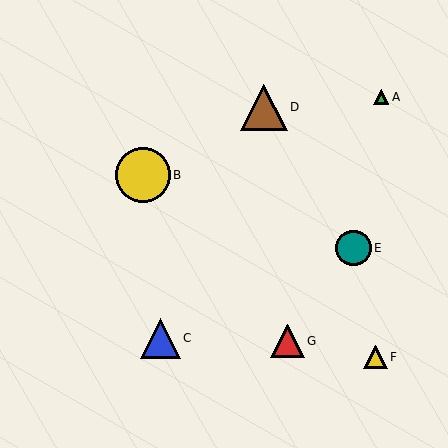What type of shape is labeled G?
Shape G is a red triangle.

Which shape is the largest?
The yellow circle (labeled B) is the largest.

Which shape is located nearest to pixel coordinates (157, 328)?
The blue triangle (labeled C) at (160, 338) is nearest to that location.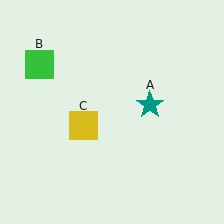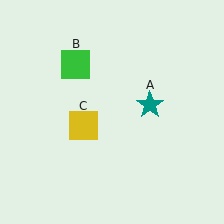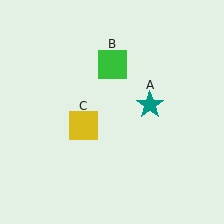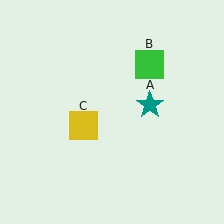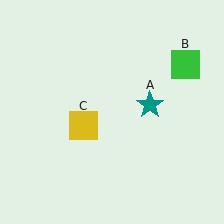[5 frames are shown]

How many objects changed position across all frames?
1 object changed position: green square (object B).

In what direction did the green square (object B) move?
The green square (object B) moved right.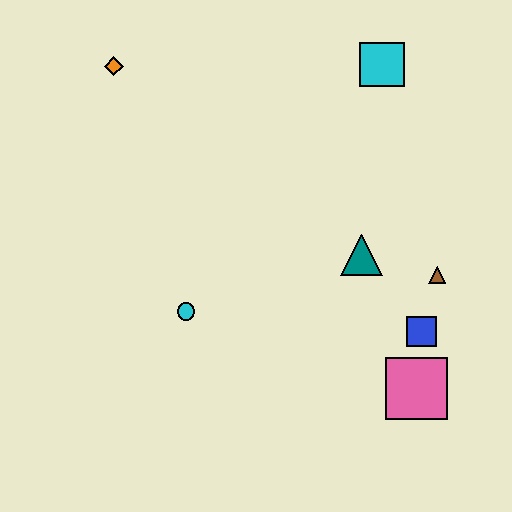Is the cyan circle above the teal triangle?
No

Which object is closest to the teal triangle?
The brown triangle is closest to the teal triangle.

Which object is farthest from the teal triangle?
The orange diamond is farthest from the teal triangle.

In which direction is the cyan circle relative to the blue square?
The cyan circle is to the left of the blue square.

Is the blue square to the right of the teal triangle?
Yes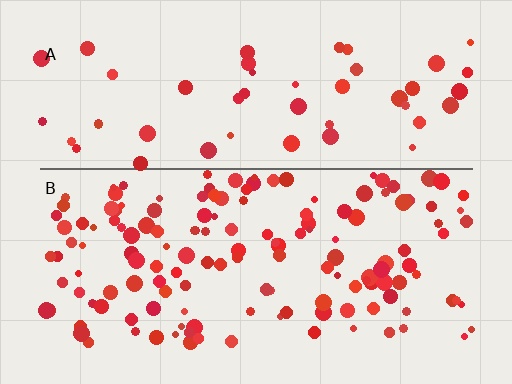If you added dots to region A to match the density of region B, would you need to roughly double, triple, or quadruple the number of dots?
Approximately triple.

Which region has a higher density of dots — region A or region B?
B (the bottom).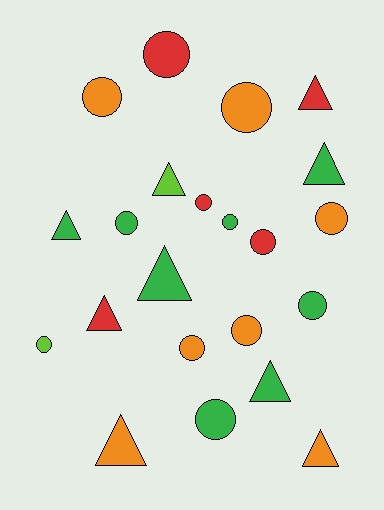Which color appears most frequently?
Green, with 8 objects.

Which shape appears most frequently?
Circle, with 13 objects.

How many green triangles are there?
There are 4 green triangles.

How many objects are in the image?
There are 22 objects.